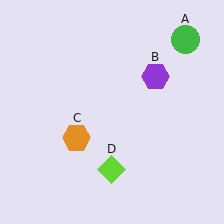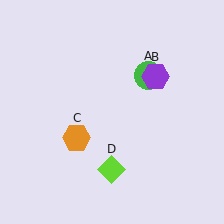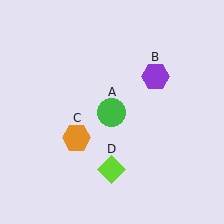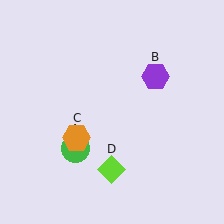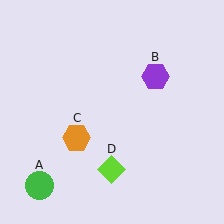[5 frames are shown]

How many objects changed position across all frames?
1 object changed position: green circle (object A).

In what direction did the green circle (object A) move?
The green circle (object A) moved down and to the left.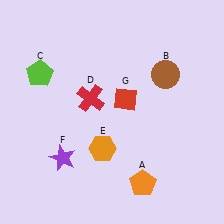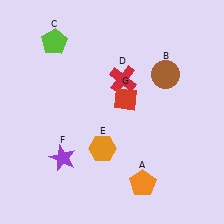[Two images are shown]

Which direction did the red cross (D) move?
The red cross (D) moved right.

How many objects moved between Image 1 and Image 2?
2 objects moved between the two images.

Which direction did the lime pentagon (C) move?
The lime pentagon (C) moved up.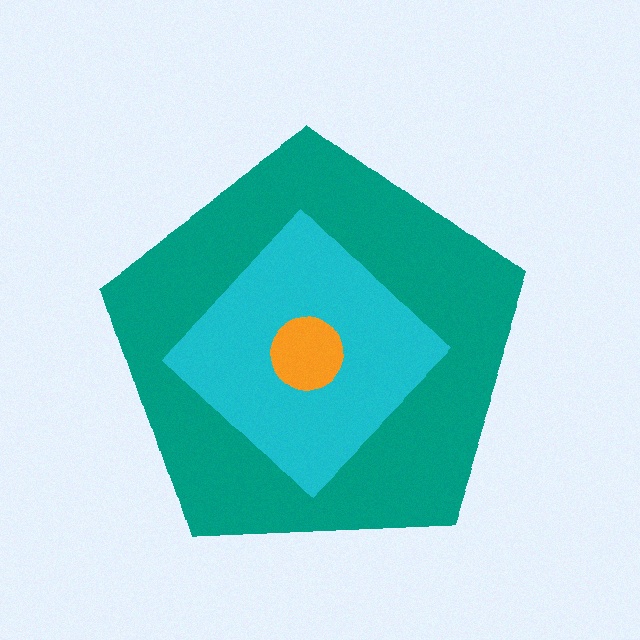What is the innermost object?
The orange circle.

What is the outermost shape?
The teal pentagon.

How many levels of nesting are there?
3.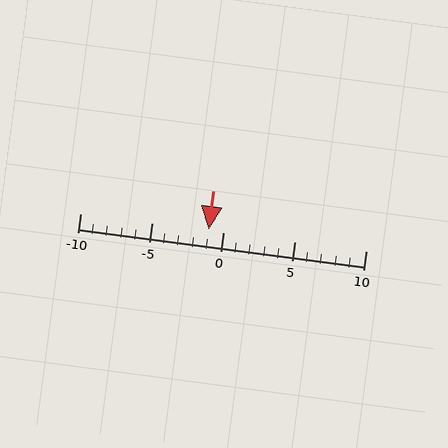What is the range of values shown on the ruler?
The ruler shows values from -10 to 10.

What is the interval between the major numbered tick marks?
The major tick marks are spaced 5 units apart.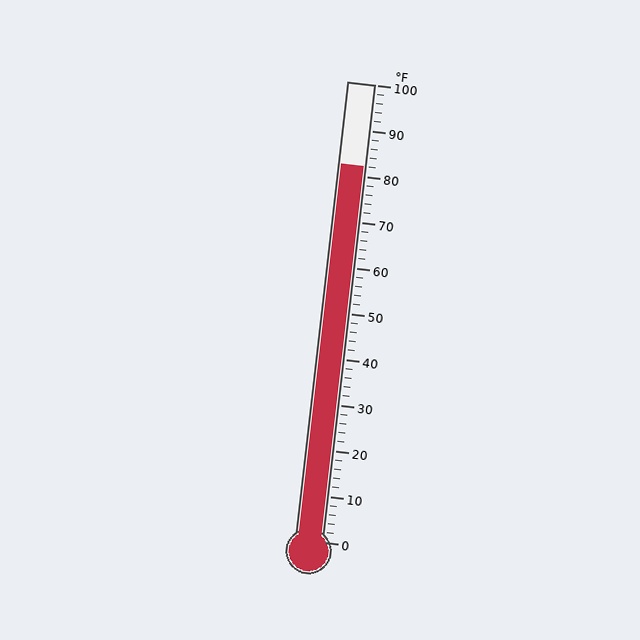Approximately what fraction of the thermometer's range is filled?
The thermometer is filled to approximately 80% of its range.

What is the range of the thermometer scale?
The thermometer scale ranges from 0°F to 100°F.